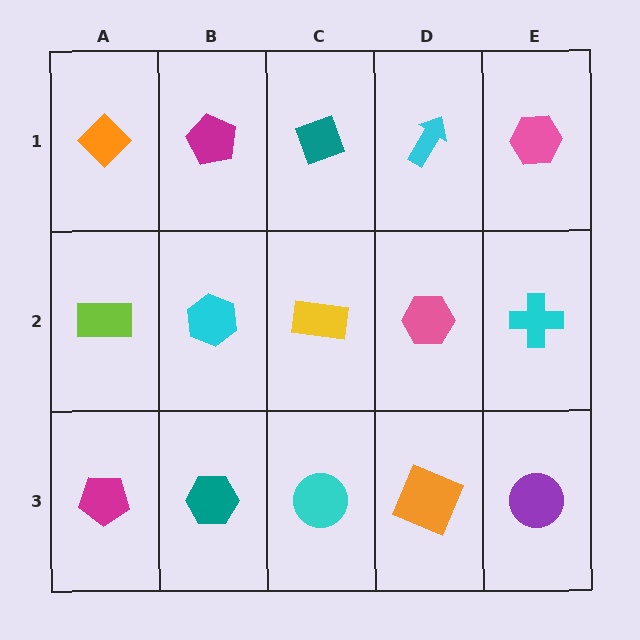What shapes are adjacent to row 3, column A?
A lime rectangle (row 2, column A), a teal hexagon (row 3, column B).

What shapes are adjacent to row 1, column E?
A cyan cross (row 2, column E), a cyan arrow (row 1, column D).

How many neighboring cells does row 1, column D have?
3.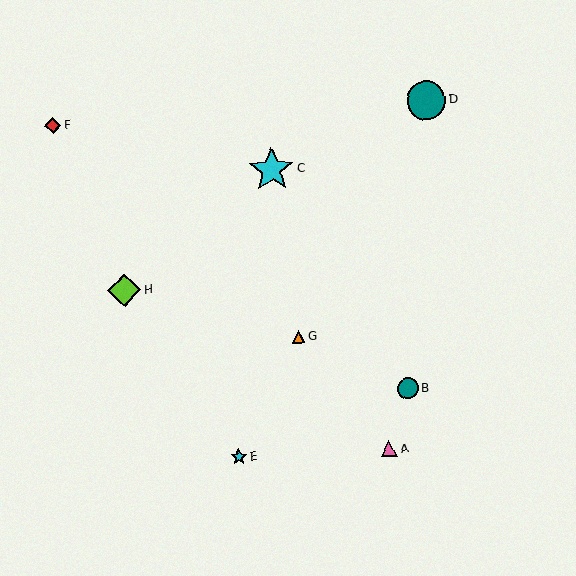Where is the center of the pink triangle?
The center of the pink triangle is at (389, 449).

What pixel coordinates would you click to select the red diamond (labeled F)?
Click at (53, 125) to select the red diamond F.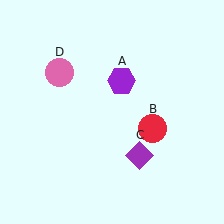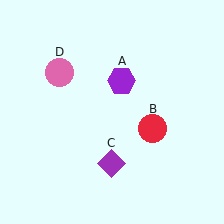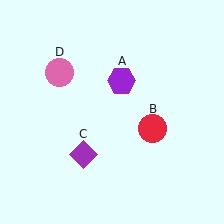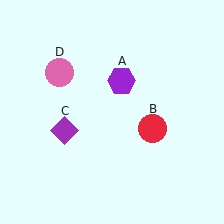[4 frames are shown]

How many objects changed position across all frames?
1 object changed position: purple diamond (object C).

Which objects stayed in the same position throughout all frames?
Purple hexagon (object A) and red circle (object B) and pink circle (object D) remained stationary.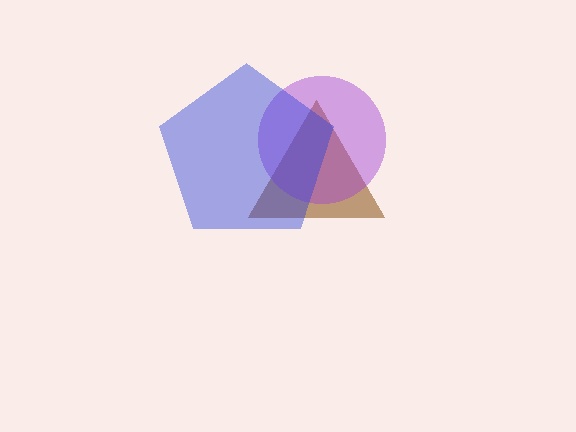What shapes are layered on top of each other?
The layered shapes are: a brown triangle, a purple circle, a blue pentagon.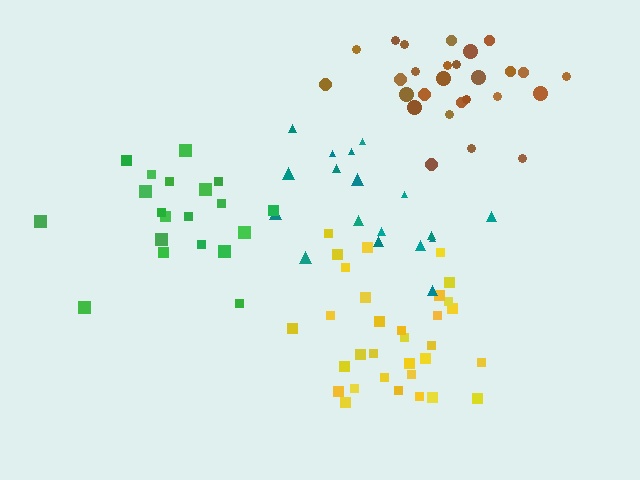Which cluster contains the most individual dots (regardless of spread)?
Yellow (32).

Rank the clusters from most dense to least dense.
brown, yellow, teal, green.